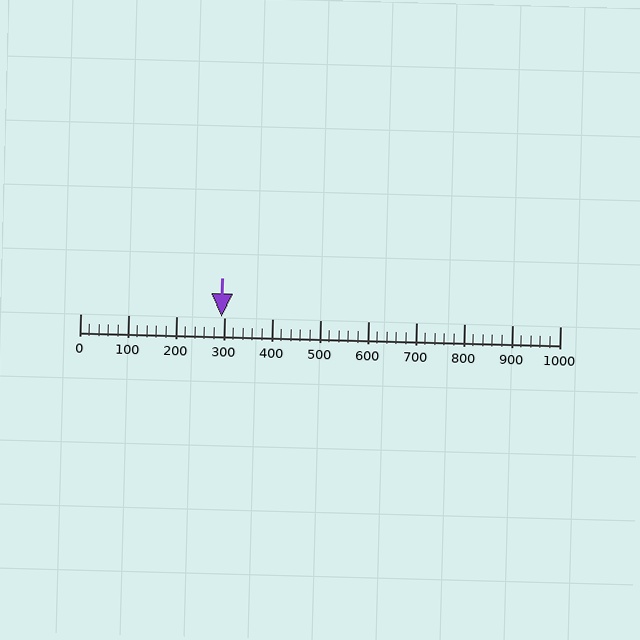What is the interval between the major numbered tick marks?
The major tick marks are spaced 100 units apart.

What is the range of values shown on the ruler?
The ruler shows values from 0 to 1000.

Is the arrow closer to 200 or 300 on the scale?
The arrow is closer to 300.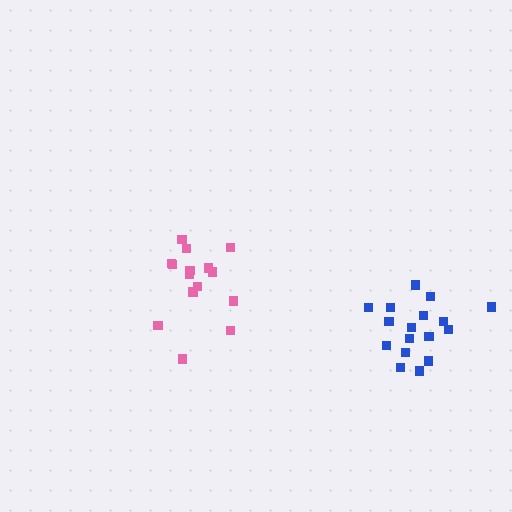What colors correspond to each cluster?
The clusters are colored: blue, pink.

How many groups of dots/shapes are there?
There are 2 groups.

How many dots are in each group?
Group 1: 17 dots, Group 2: 15 dots (32 total).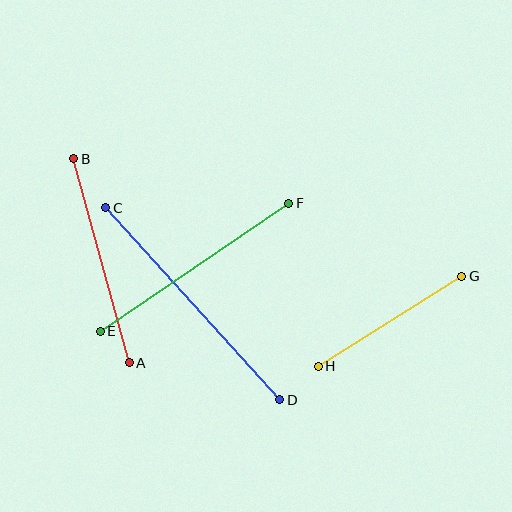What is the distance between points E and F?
The distance is approximately 228 pixels.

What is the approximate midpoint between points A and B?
The midpoint is at approximately (102, 261) pixels.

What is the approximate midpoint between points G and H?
The midpoint is at approximately (390, 321) pixels.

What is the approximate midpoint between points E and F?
The midpoint is at approximately (195, 267) pixels.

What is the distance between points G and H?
The distance is approximately 169 pixels.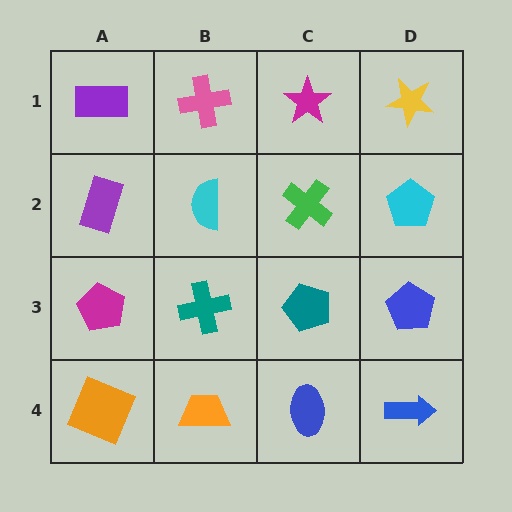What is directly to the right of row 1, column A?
A pink cross.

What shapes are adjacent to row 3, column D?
A cyan pentagon (row 2, column D), a blue arrow (row 4, column D), a teal pentagon (row 3, column C).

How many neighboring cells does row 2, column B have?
4.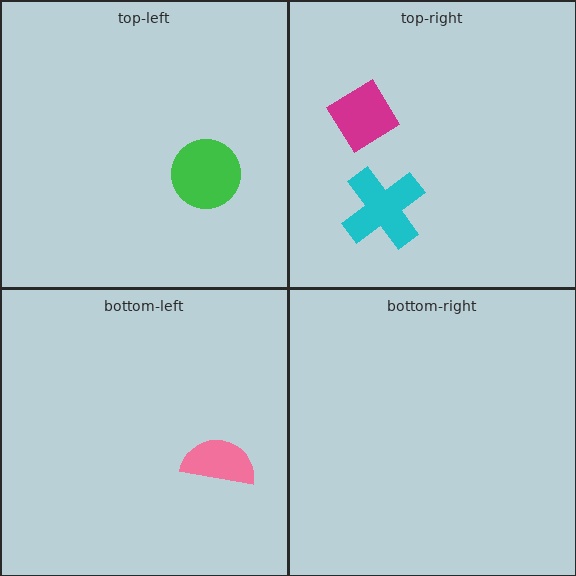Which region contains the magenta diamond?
The top-right region.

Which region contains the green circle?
The top-left region.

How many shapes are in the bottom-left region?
1.